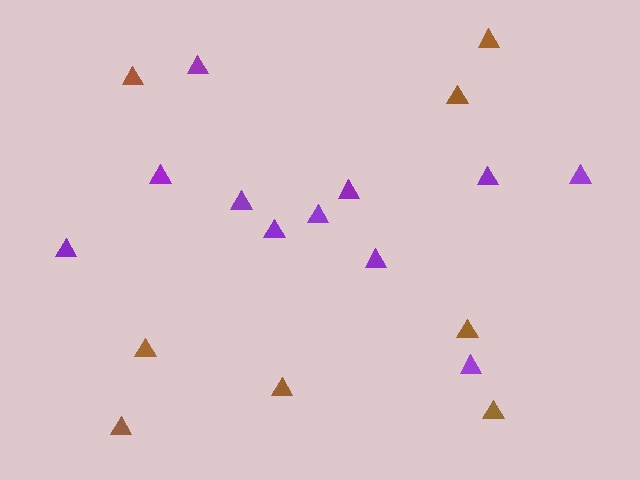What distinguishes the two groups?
There are 2 groups: one group of purple triangles (11) and one group of brown triangles (8).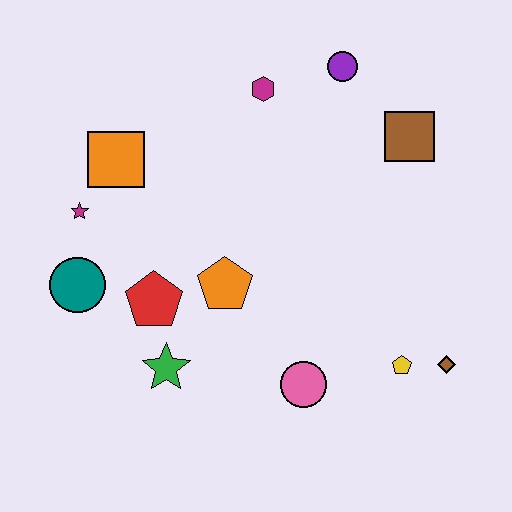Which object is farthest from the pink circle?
The purple circle is farthest from the pink circle.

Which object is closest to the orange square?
The magenta star is closest to the orange square.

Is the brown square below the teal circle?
No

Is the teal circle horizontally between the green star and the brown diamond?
No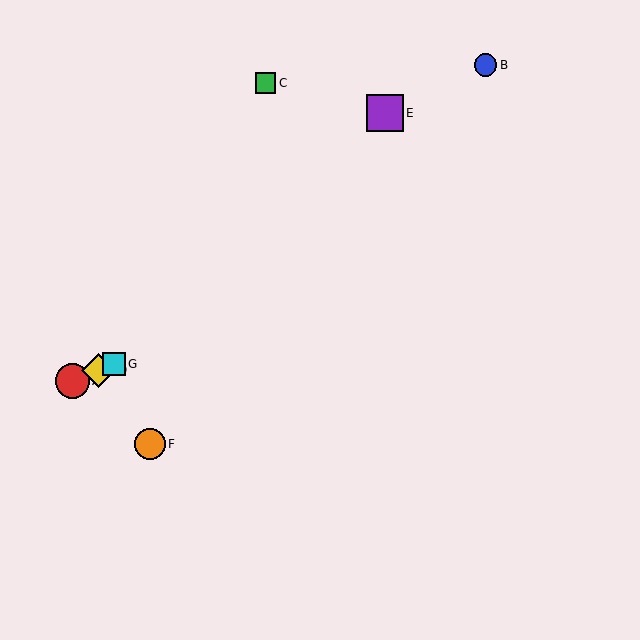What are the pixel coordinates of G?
Object G is at (114, 364).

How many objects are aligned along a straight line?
3 objects (A, D, G) are aligned along a straight line.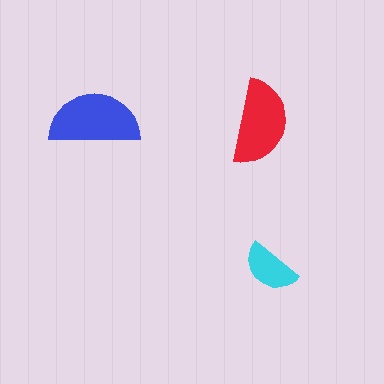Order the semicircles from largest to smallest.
the blue one, the red one, the cyan one.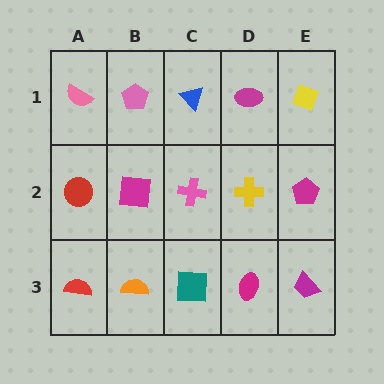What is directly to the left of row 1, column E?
A magenta ellipse.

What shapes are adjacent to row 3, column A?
A red circle (row 2, column A), an orange semicircle (row 3, column B).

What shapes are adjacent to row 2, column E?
A yellow diamond (row 1, column E), a magenta trapezoid (row 3, column E), a yellow cross (row 2, column D).